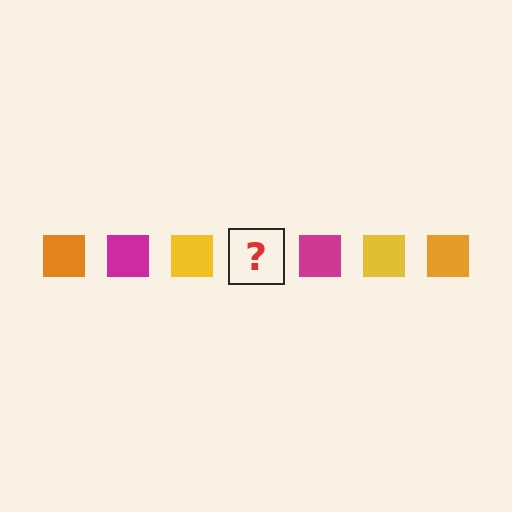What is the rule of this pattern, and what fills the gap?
The rule is that the pattern cycles through orange, magenta, yellow squares. The gap should be filled with an orange square.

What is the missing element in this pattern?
The missing element is an orange square.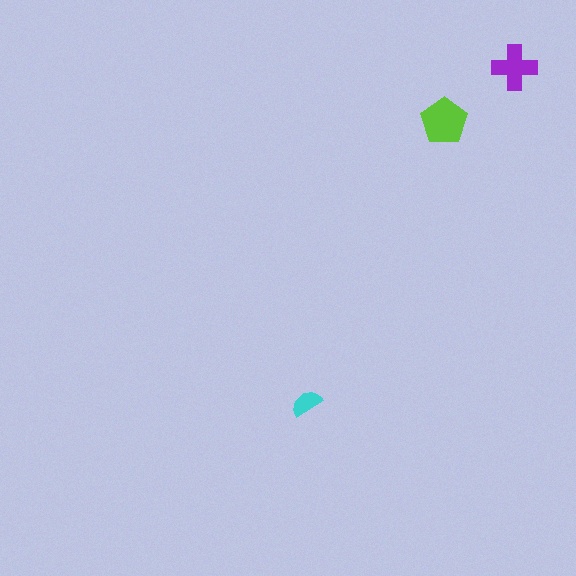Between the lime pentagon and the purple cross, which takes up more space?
The lime pentagon.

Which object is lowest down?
The cyan semicircle is bottommost.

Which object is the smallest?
The cyan semicircle.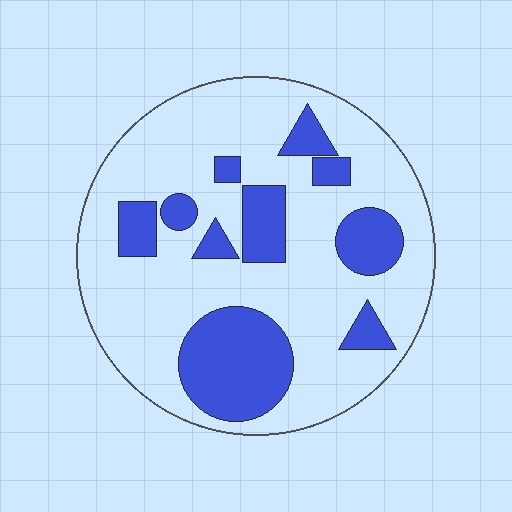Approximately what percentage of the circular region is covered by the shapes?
Approximately 25%.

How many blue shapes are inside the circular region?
10.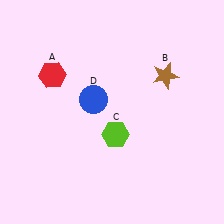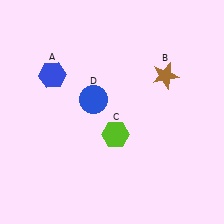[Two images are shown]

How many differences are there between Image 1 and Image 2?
There is 1 difference between the two images.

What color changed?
The hexagon (A) changed from red in Image 1 to blue in Image 2.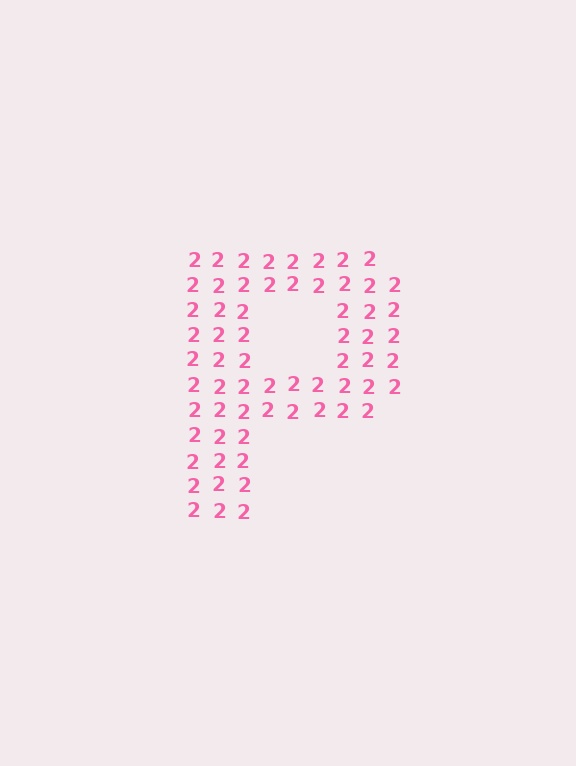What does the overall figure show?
The overall figure shows the letter P.